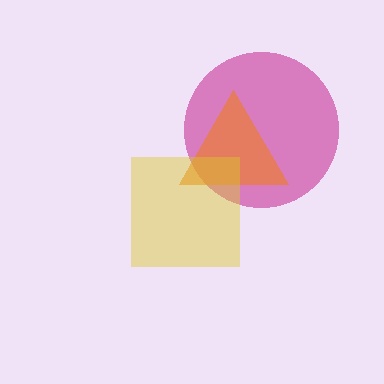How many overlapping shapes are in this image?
There are 3 overlapping shapes in the image.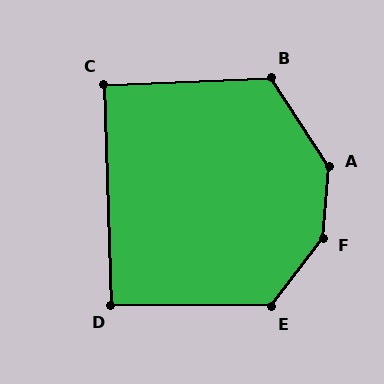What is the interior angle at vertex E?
Approximately 127 degrees (obtuse).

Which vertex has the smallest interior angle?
C, at approximately 91 degrees.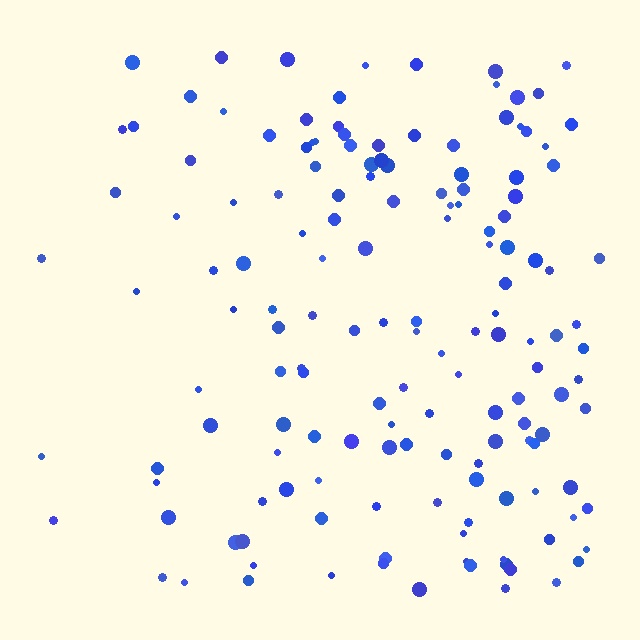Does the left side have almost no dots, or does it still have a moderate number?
Still a moderate number, just noticeably fewer than the right.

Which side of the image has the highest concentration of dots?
The right.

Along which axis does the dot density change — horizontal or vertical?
Horizontal.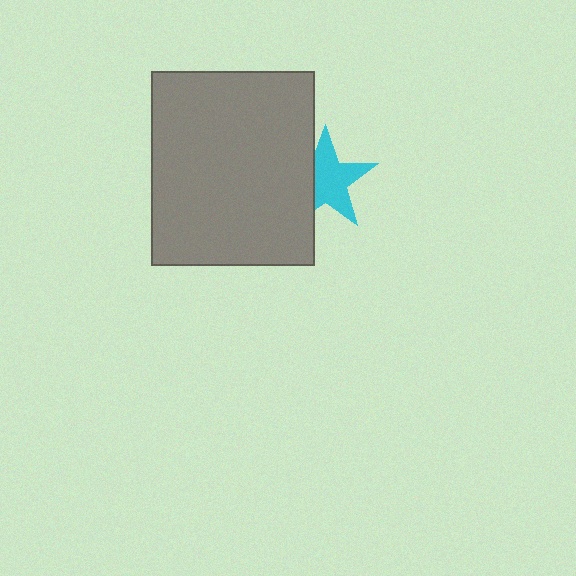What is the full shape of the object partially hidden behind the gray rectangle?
The partially hidden object is a cyan star.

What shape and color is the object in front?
The object in front is a gray rectangle.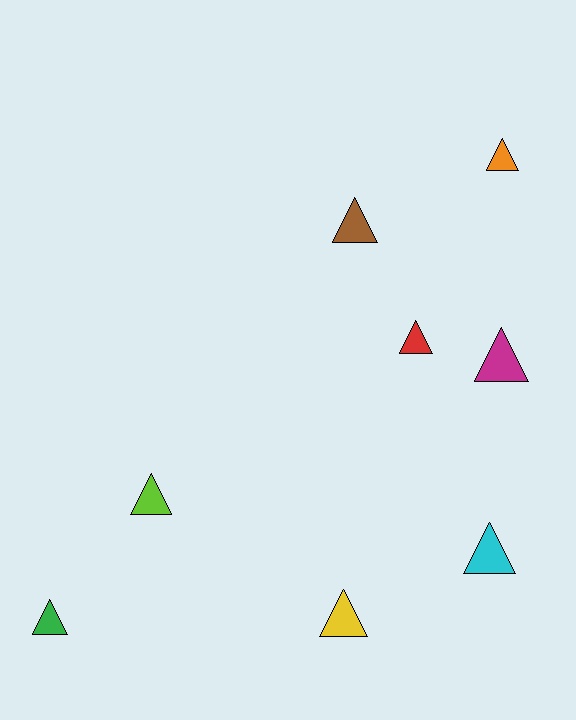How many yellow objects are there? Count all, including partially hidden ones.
There is 1 yellow object.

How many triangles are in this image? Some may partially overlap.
There are 8 triangles.